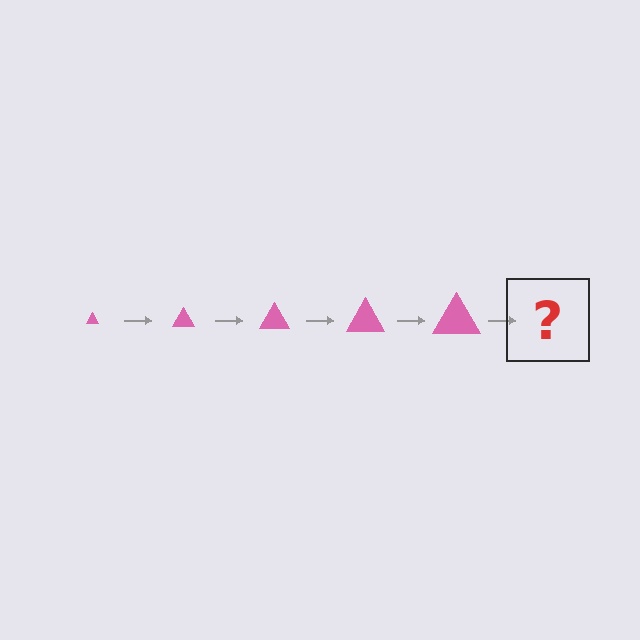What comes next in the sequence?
The next element should be a pink triangle, larger than the previous one.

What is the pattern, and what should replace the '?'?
The pattern is that the triangle gets progressively larger each step. The '?' should be a pink triangle, larger than the previous one.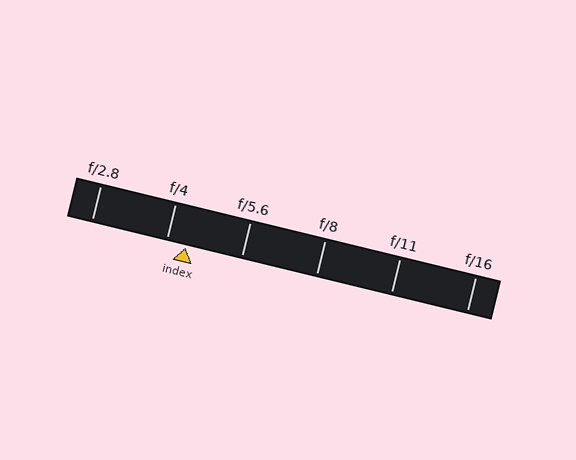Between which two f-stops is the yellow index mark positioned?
The index mark is between f/4 and f/5.6.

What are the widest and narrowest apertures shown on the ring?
The widest aperture shown is f/2.8 and the narrowest is f/16.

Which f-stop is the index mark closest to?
The index mark is closest to f/4.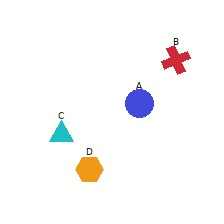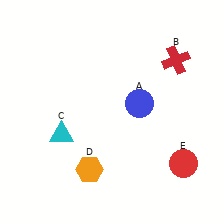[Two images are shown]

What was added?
A red circle (E) was added in Image 2.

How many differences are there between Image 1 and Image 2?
There is 1 difference between the two images.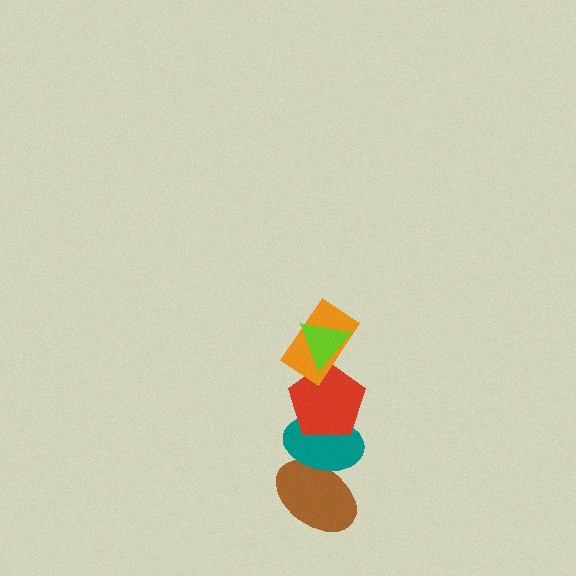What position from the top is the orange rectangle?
The orange rectangle is 2nd from the top.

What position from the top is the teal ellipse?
The teal ellipse is 4th from the top.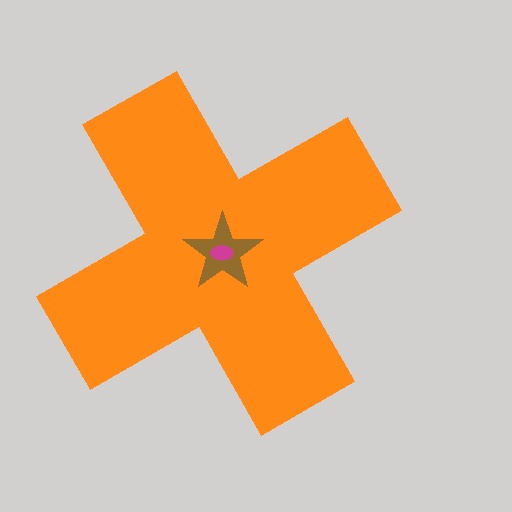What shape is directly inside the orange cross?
The brown star.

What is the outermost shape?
The orange cross.